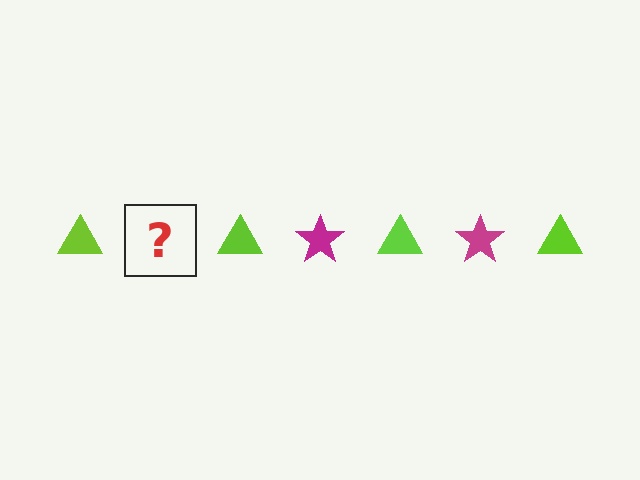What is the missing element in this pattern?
The missing element is a magenta star.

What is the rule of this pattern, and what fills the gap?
The rule is that the pattern alternates between lime triangle and magenta star. The gap should be filled with a magenta star.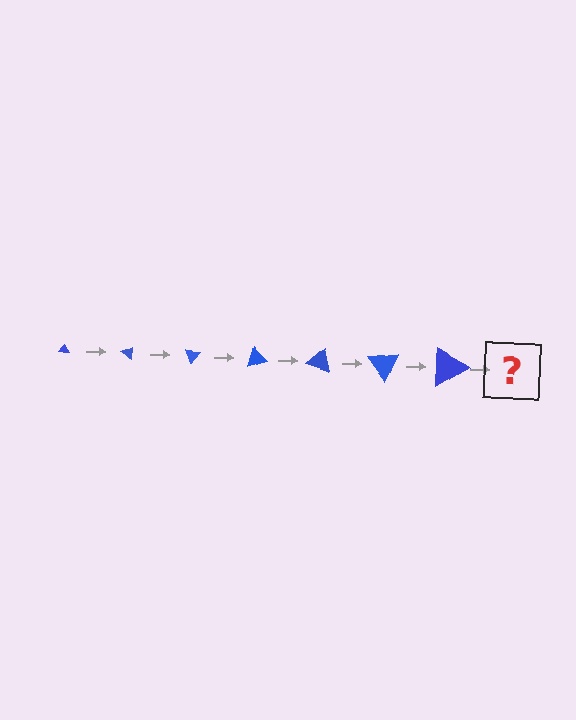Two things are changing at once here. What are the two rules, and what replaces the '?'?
The two rules are that the triangle grows larger each step and it rotates 35 degrees each step. The '?' should be a triangle, larger than the previous one and rotated 245 degrees from the start.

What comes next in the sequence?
The next element should be a triangle, larger than the previous one and rotated 245 degrees from the start.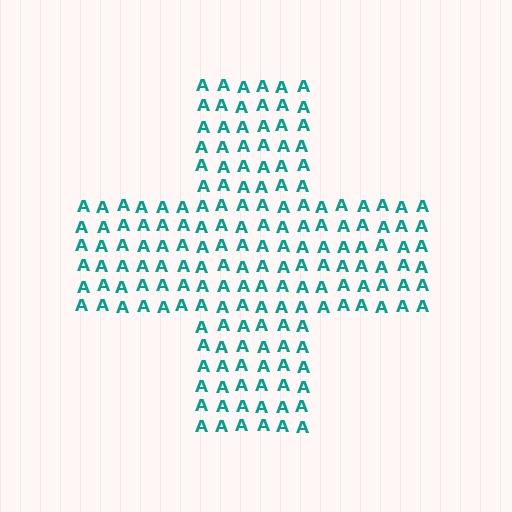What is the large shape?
The large shape is a cross.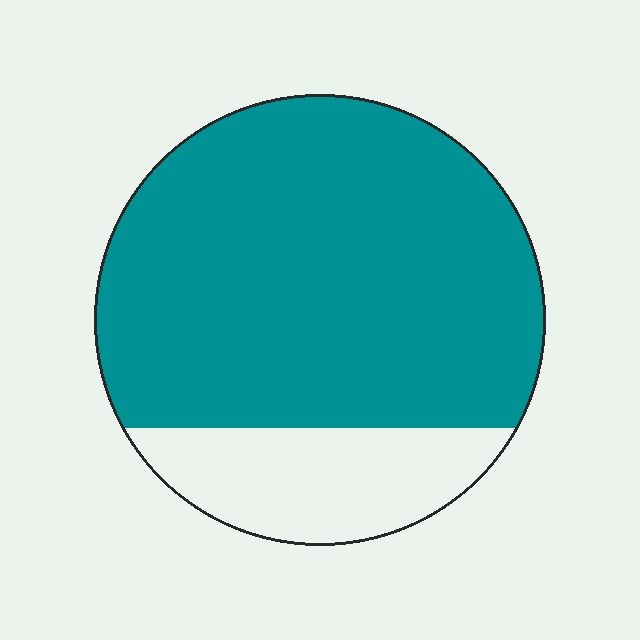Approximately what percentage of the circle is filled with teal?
Approximately 80%.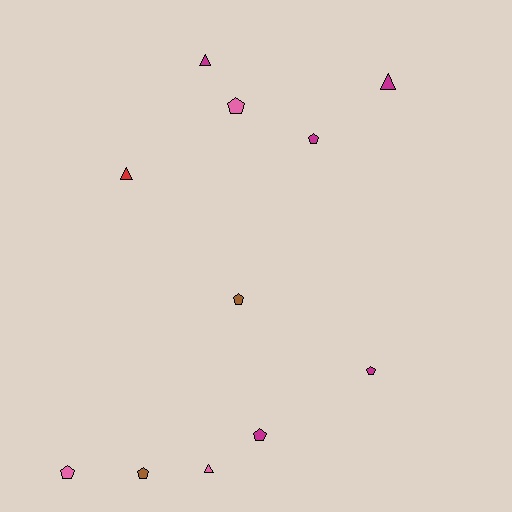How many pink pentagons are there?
There are 2 pink pentagons.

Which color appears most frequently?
Magenta, with 5 objects.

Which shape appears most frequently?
Pentagon, with 7 objects.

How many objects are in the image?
There are 11 objects.